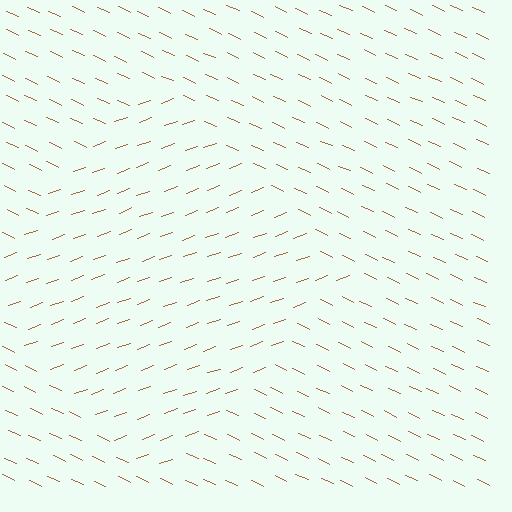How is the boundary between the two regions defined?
The boundary is defined purely by a change in line orientation (approximately 45 degrees difference). All lines are the same color and thickness.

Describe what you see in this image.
The image is filled with small brown line segments. A diamond region in the image has lines oriented differently from the surrounding lines, creating a visible texture boundary.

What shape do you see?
I see a diamond.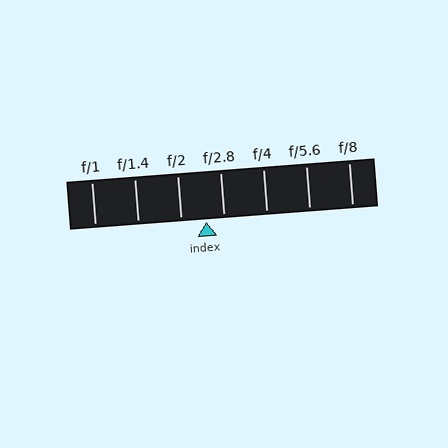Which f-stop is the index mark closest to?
The index mark is closest to f/2.8.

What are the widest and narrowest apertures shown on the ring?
The widest aperture shown is f/1 and the narrowest is f/8.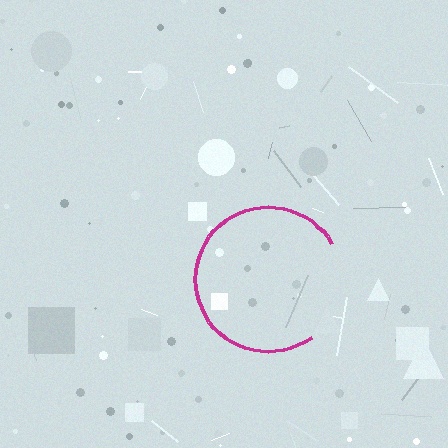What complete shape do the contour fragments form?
The contour fragments form a circle.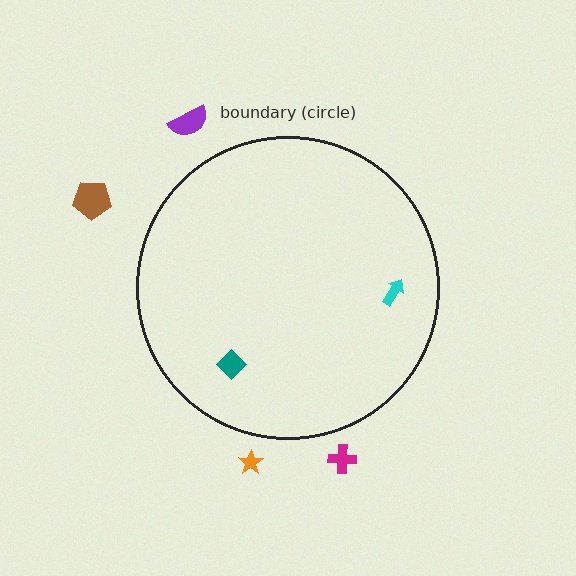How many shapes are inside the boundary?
2 inside, 4 outside.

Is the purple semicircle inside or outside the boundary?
Outside.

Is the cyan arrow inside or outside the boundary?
Inside.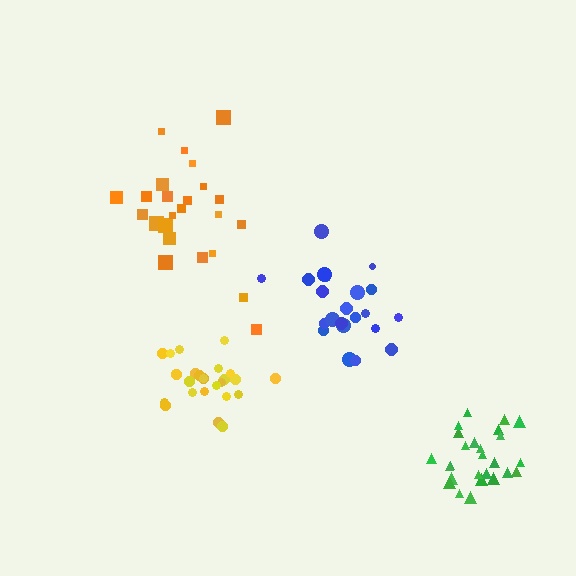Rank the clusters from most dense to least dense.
green, yellow, blue, orange.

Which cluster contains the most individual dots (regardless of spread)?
Yellow (26).